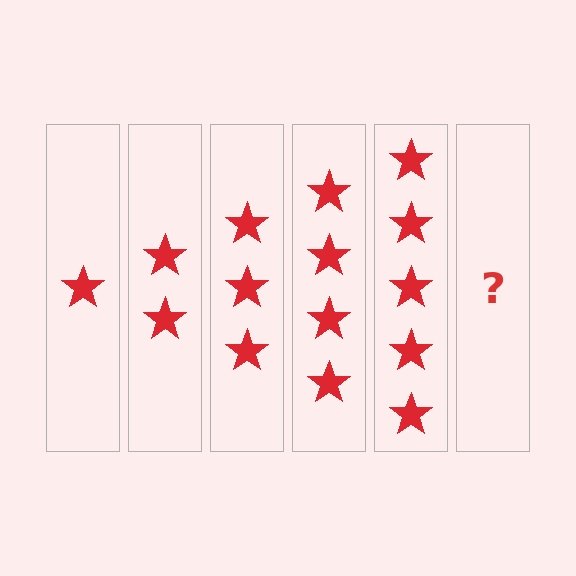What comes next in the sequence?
The next element should be 6 stars.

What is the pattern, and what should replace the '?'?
The pattern is that each step adds one more star. The '?' should be 6 stars.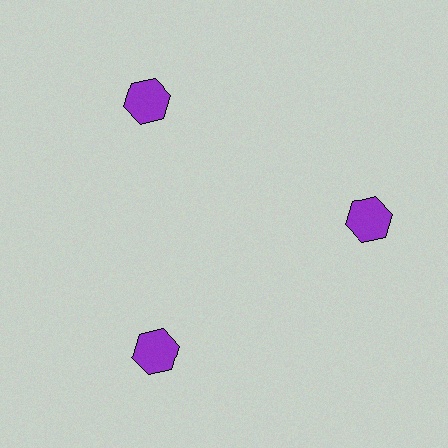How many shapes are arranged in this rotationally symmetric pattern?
There are 3 shapes, arranged in 3 groups of 1.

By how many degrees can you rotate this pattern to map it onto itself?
The pattern maps onto itself every 120 degrees of rotation.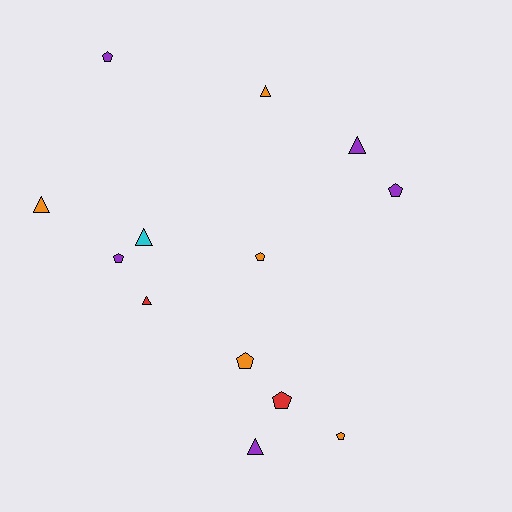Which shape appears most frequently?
Pentagon, with 7 objects.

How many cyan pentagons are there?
There are no cyan pentagons.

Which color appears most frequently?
Purple, with 5 objects.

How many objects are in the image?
There are 13 objects.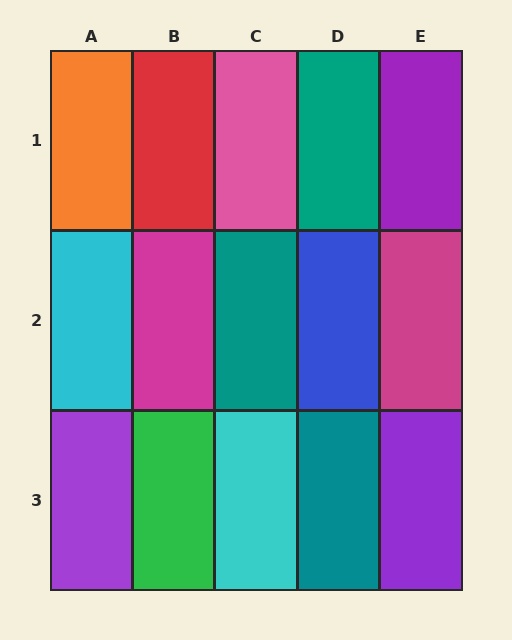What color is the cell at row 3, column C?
Cyan.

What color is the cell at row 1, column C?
Pink.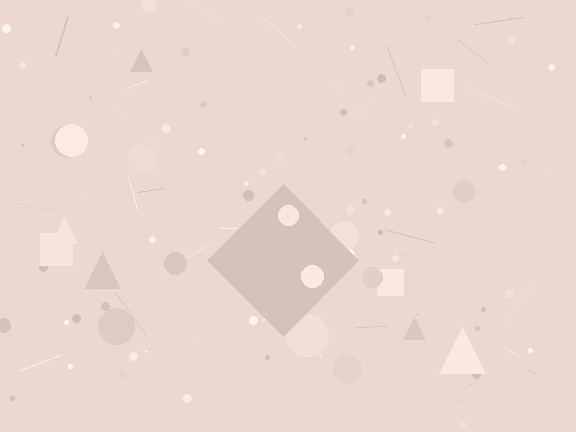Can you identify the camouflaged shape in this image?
The camouflaged shape is a diamond.